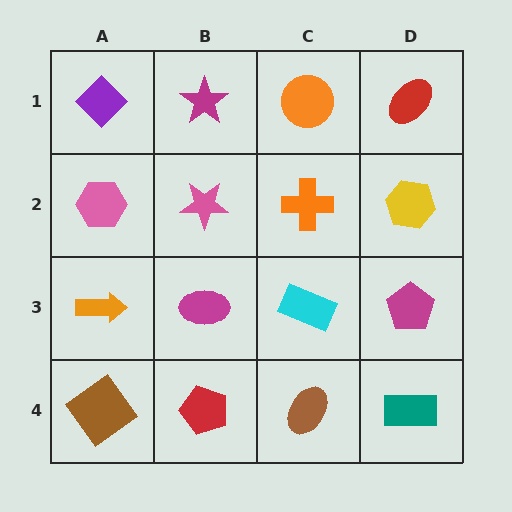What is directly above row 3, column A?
A pink hexagon.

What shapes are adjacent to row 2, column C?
An orange circle (row 1, column C), a cyan rectangle (row 3, column C), a pink star (row 2, column B), a yellow hexagon (row 2, column D).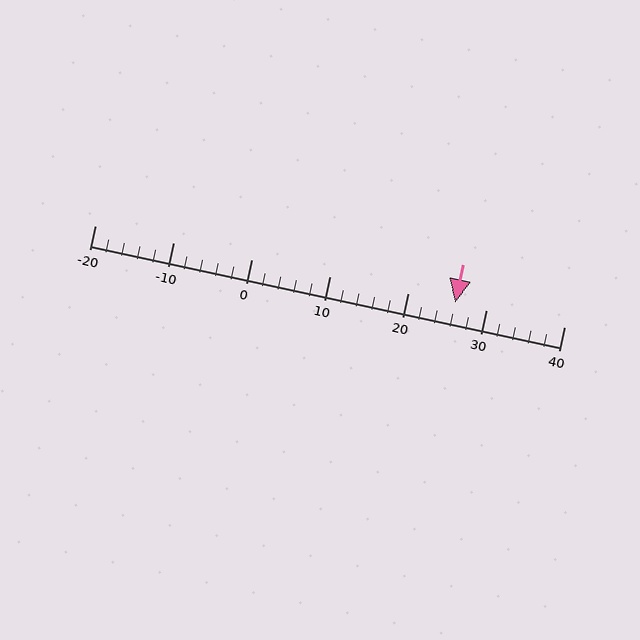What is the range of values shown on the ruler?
The ruler shows values from -20 to 40.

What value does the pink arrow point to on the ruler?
The pink arrow points to approximately 26.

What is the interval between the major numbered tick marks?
The major tick marks are spaced 10 units apart.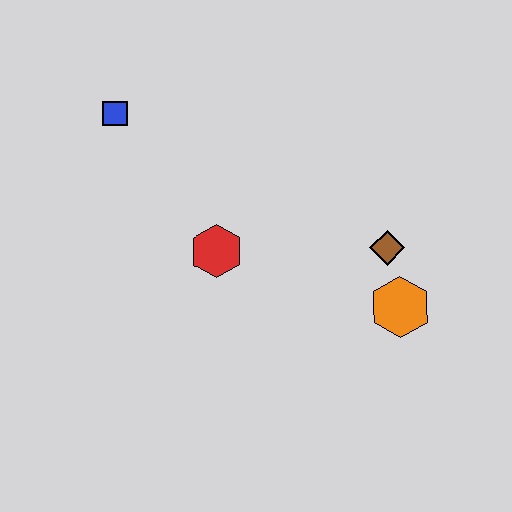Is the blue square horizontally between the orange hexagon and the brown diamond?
No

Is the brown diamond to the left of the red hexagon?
No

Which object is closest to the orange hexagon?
The brown diamond is closest to the orange hexagon.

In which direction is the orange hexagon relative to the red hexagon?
The orange hexagon is to the right of the red hexagon.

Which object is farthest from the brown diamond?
The blue square is farthest from the brown diamond.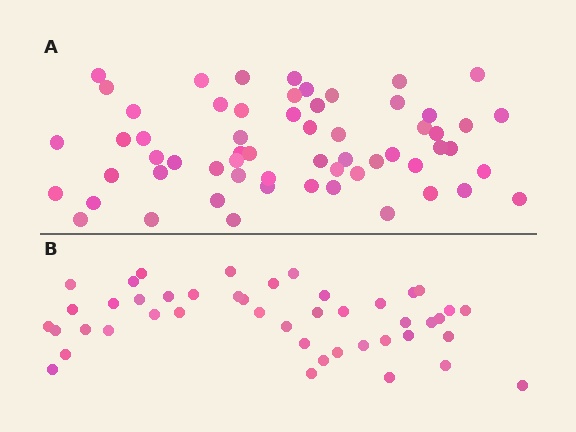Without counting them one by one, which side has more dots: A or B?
Region A (the top region) has more dots.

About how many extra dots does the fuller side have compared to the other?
Region A has approximately 15 more dots than region B.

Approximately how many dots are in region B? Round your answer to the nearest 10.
About 40 dots. (The exact count is 45, which rounds to 40.)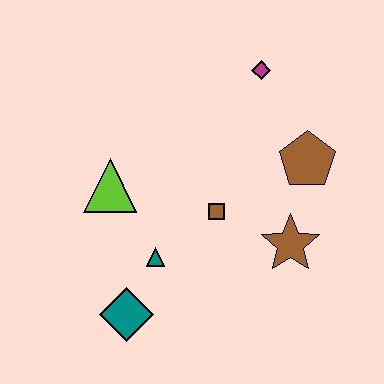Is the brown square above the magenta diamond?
No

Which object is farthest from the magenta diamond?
The teal diamond is farthest from the magenta diamond.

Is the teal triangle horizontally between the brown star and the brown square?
No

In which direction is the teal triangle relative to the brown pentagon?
The teal triangle is to the left of the brown pentagon.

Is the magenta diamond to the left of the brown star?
Yes